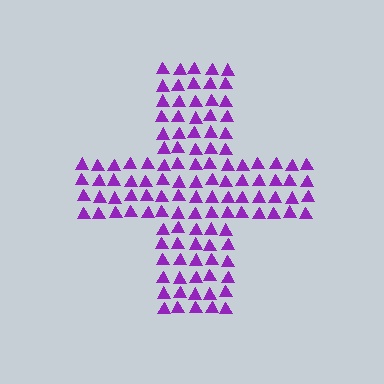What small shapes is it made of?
It is made of small triangles.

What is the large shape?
The large shape is a cross.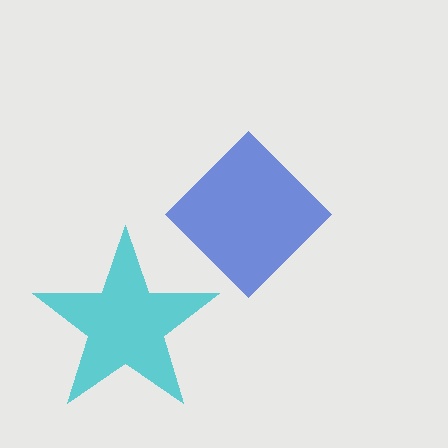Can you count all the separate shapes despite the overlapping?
Yes, there are 2 separate shapes.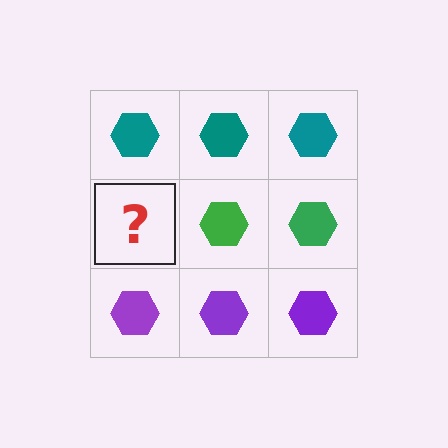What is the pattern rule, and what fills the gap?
The rule is that each row has a consistent color. The gap should be filled with a green hexagon.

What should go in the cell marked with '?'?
The missing cell should contain a green hexagon.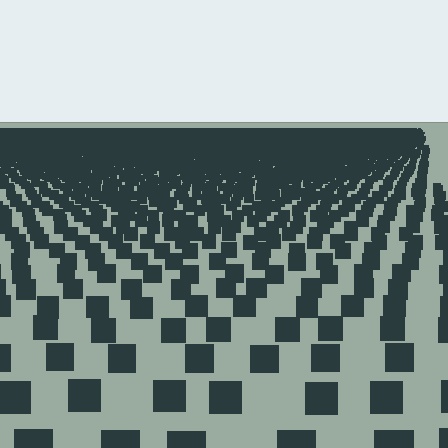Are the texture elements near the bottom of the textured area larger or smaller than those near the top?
Larger. Near the bottom, elements are closer to the viewer and appear at a bigger on-screen size.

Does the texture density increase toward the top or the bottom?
Density increases toward the top.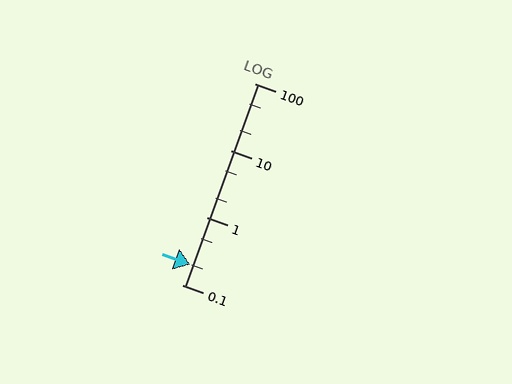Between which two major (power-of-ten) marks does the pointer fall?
The pointer is between 0.1 and 1.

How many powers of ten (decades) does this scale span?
The scale spans 3 decades, from 0.1 to 100.